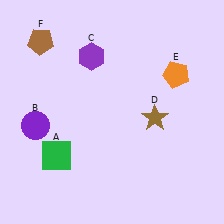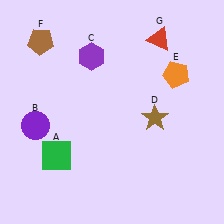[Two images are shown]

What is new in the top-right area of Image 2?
A red triangle (G) was added in the top-right area of Image 2.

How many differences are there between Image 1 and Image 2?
There is 1 difference between the two images.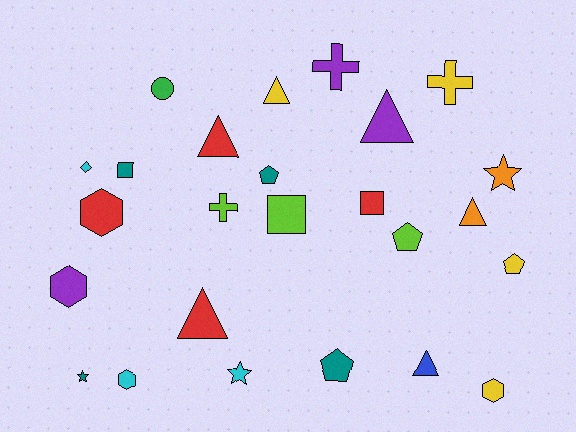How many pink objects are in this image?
There are no pink objects.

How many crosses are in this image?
There are 3 crosses.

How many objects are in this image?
There are 25 objects.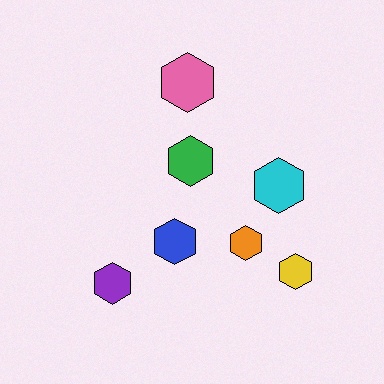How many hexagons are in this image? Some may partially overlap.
There are 7 hexagons.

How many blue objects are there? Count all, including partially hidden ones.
There is 1 blue object.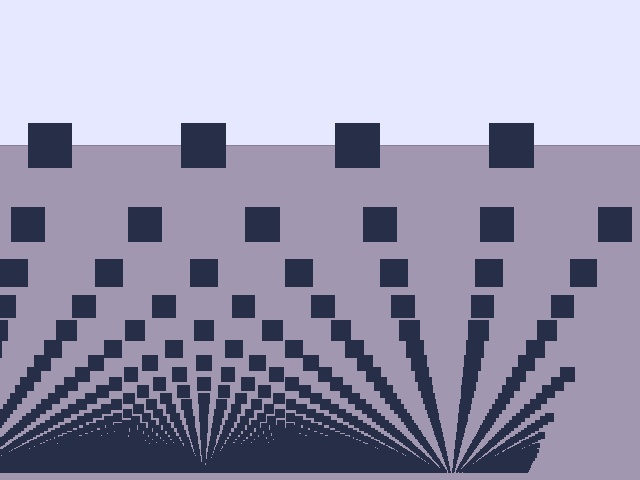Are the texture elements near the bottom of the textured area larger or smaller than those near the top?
Smaller. The gradient is inverted — elements near the bottom are smaller and denser.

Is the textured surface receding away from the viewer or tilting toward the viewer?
The surface appears to tilt toward the viewer. Texture elements get larger and sparser toward the top.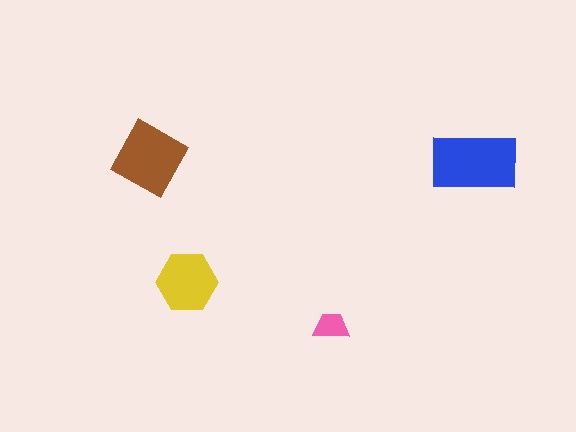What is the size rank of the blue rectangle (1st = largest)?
1st.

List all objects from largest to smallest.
The blue rectangle, the brown square, the yellow hexagon, the pink trapezoid.